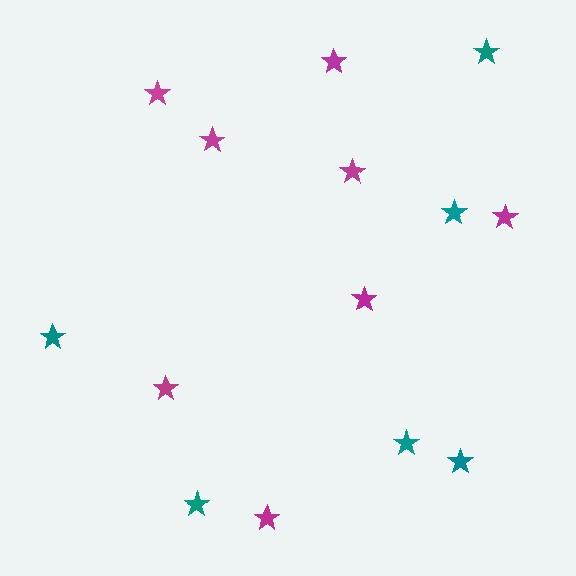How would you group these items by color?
There are 2 groups: one group of teal stars (6) and one group of magenta stars (8).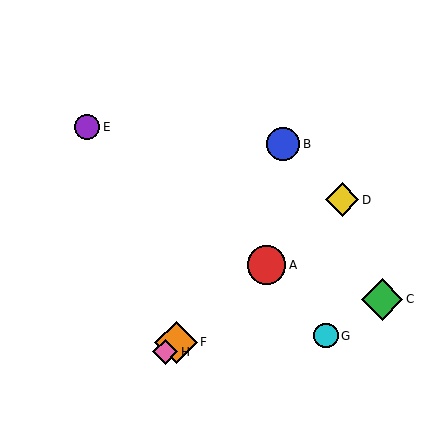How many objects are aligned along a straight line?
4 objects (A, D, F, H) are aligned along a straight line.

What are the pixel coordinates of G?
Object G is at (326, 336).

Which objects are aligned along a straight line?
Objects A, D, F, H are aligned along a straight line.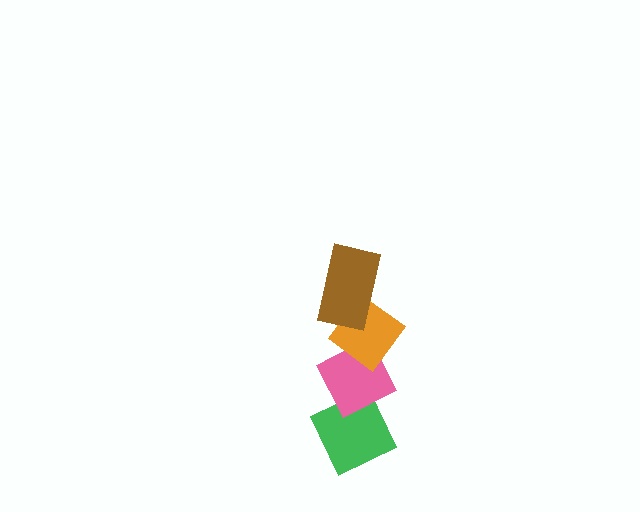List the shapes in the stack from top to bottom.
From top to bottom: the brown rectangle, the orange diamond, the pink diamond, the green diamond.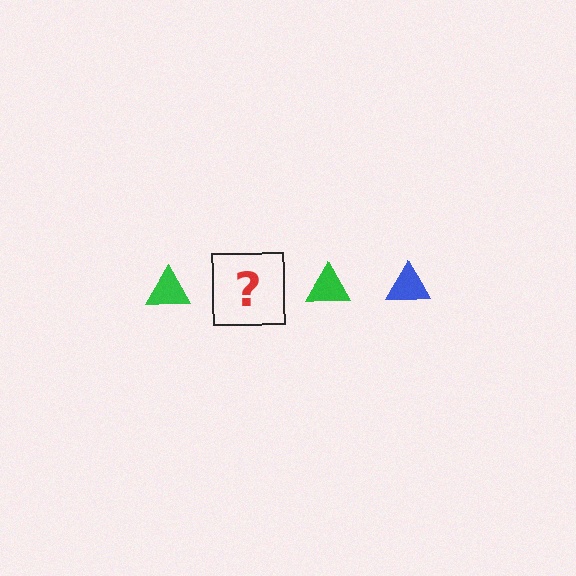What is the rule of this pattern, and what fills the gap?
The rule is that the pattern cycles through green, blue triangles. The gap should be filled with a blue triangle.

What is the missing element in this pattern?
The missing element is a blue triangle.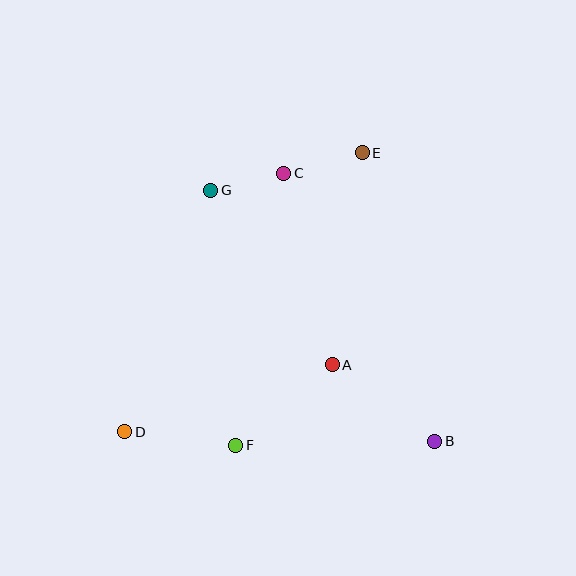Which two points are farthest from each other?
Points D and E are farthest from each other.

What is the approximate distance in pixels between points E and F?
The distance between E and F is approximately 319 pixels.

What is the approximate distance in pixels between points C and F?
The distance between C and F is approximately 276 pixels.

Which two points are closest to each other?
Points C and G are closest to each other.